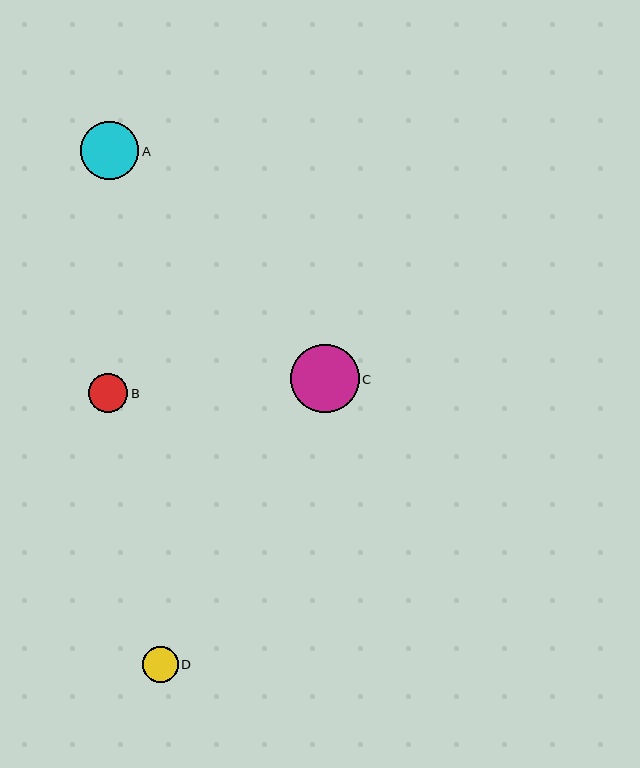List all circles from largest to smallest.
From largest to smallest: C, A, B, D.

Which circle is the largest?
Circle C is the largest with a size of approximately 68 pixels.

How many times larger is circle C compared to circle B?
Circle C is approximately 1.7 times the size of circle B.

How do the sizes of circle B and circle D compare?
Circle B and circle D are approximately the same size.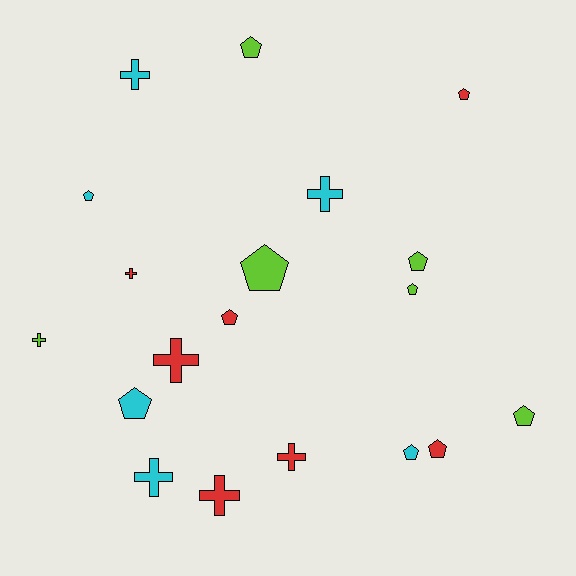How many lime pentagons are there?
There are 5 lime pentagons.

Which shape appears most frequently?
Pentagon, with 11 objects.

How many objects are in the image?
There are 19 objects.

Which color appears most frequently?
Red, with 7 objects.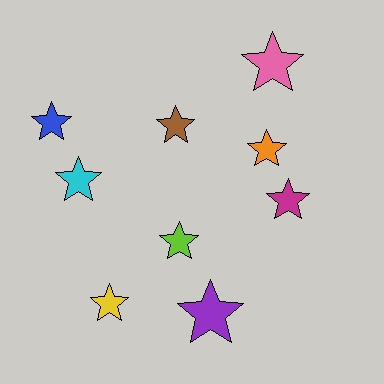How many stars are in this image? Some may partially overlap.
There are 9 stars.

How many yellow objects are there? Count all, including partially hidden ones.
There is 1 yellow object.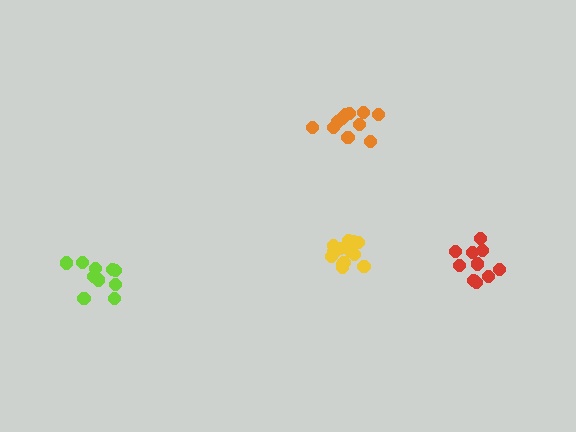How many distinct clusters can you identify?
There are 4 distinct clusters.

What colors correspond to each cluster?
The clusters are colored: yellow, orange, lime, red.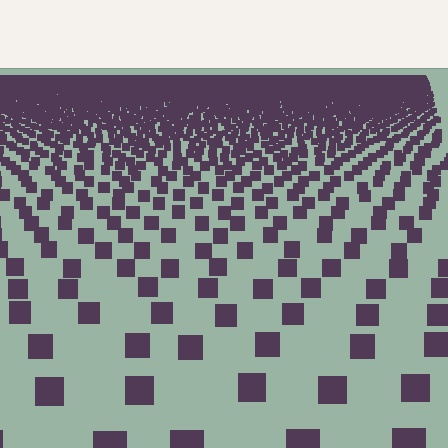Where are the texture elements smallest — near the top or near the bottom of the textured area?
Near the top.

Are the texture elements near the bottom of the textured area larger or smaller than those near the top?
Larger. Near the bottom, elements are closer to the viewer and appear at a bigger on-screen size.